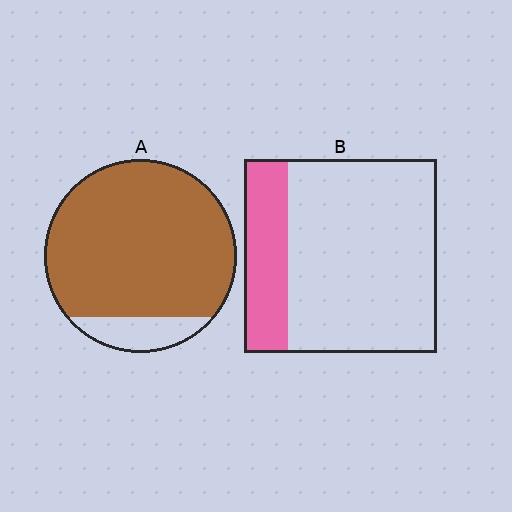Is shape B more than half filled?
No.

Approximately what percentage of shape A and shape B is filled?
A is approximately 85% and B is approximately 25%.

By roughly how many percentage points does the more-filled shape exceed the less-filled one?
By roughly 65 percentage points (A over B).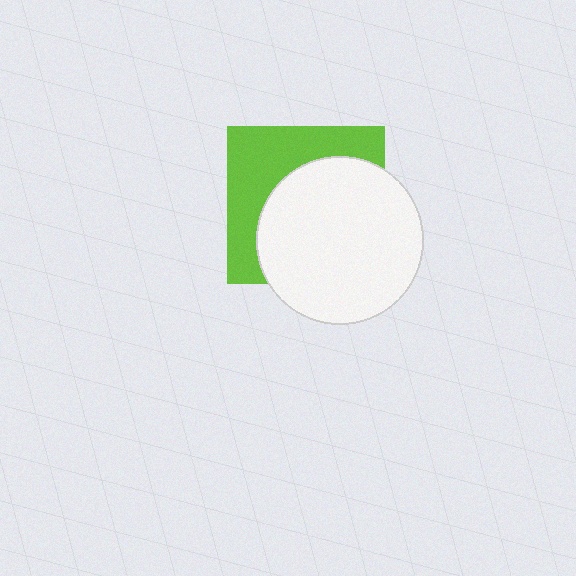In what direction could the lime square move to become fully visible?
The lime square could move toward the upper-left. That would shift it out from behind the white circle entirely.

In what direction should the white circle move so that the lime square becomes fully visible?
The white circle should move toward the lower-right. That is the shortest direction to clear the overlap and leave the lime square fully visible.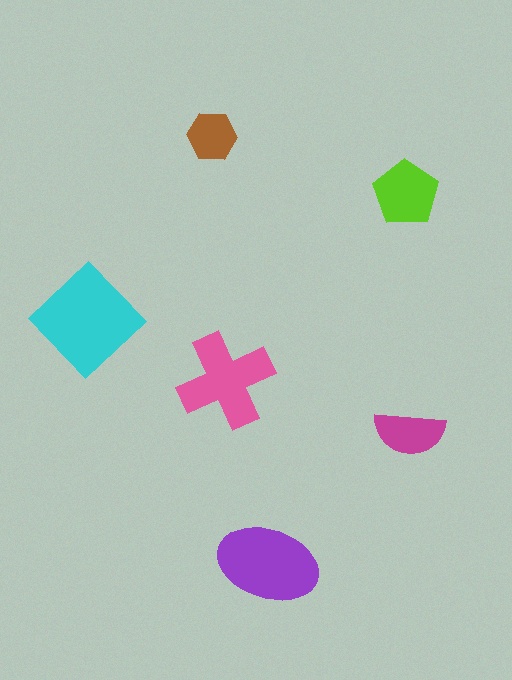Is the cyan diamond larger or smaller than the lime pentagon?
Larger.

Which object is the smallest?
The brown hexagon.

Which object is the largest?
The cyan diamond.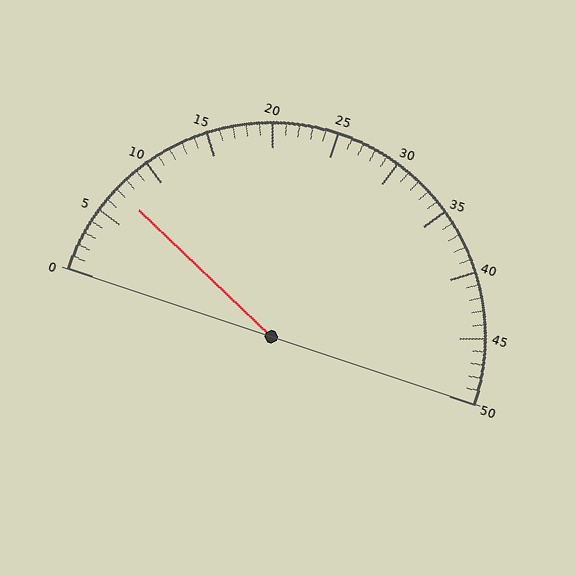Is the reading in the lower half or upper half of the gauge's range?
The reading is in the lower half of the range (0 to 50).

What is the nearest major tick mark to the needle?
The nearest major tick mark is 5.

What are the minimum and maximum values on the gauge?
The gauge ranges from 0 to 50.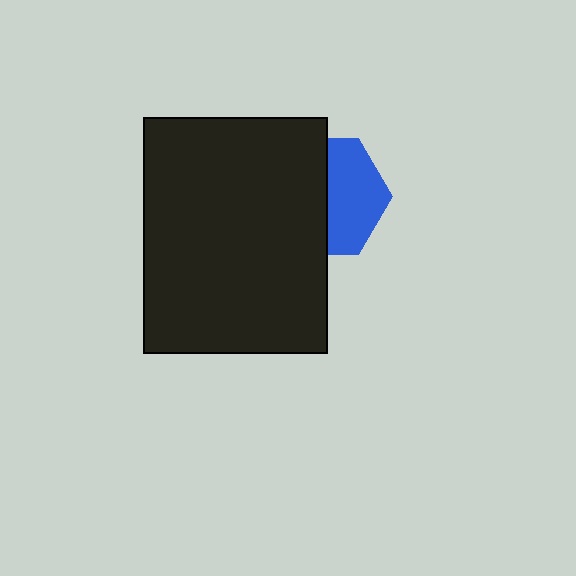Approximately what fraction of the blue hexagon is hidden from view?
Roughly 52% of the blue hexagon is hidden behind the black rectangle.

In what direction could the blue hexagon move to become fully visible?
The blue hexagon could move right. That would shift it out from behind the black rectangle entirely.